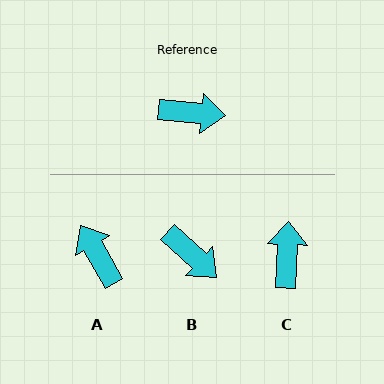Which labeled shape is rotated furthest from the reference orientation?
A, about 126 degrees away.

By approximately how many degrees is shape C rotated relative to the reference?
Approximately 93 degrees counter-clockwise.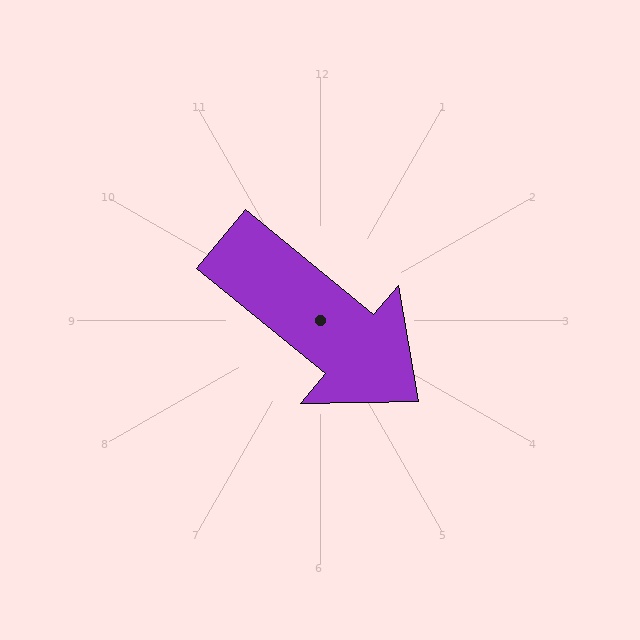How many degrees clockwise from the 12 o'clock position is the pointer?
Approximately 129 degrees.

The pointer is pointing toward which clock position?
Roughly 4 o'clock.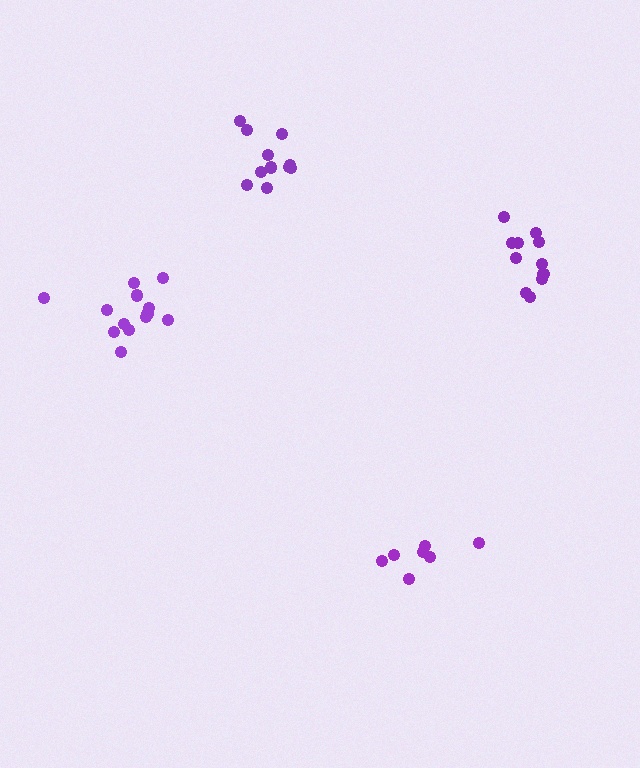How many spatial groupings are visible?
There are 4 spatial groupings.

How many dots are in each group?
Group 1: 7 dots, Group 2: 11 dots, Group 3: 11 dots, Group 4: 13 dots (42 total).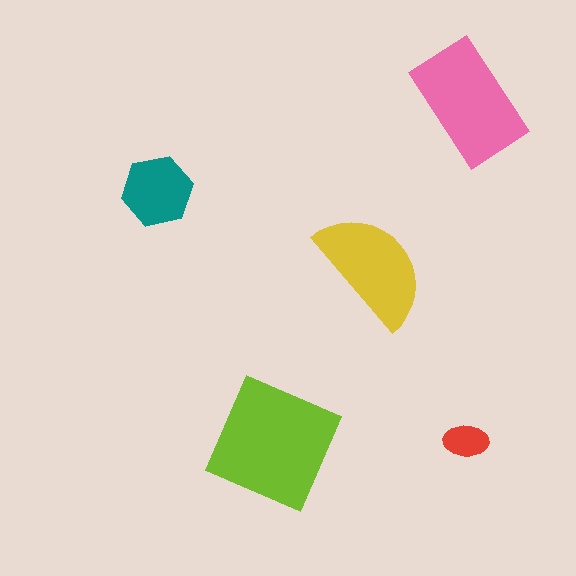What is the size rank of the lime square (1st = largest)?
1st.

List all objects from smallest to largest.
The red ellipse, the teal hexagon, the yellow semicircle, the pink rectangle, the lime square.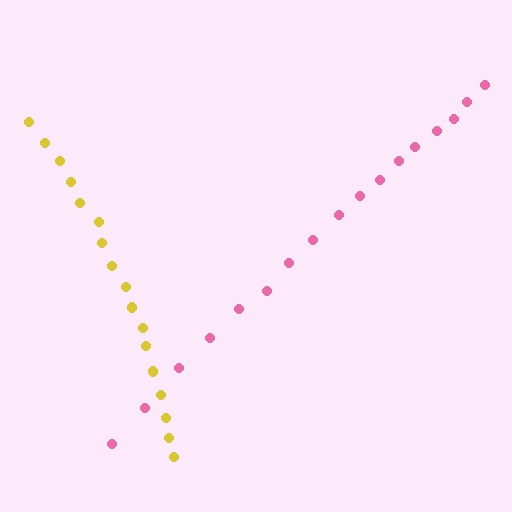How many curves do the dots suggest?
There are 2 distinct paths.